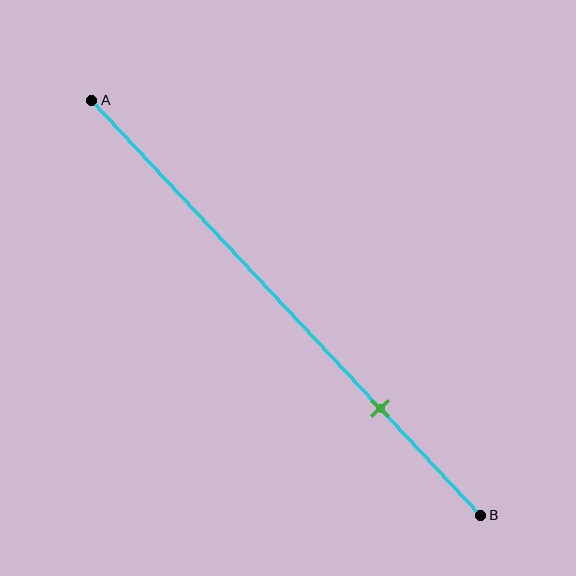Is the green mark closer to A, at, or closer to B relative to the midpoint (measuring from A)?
The green mark is closer to point B than the midpoint of segment AB.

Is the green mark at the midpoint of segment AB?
No, the mark is at about 75% from A, not at the 50% midpoint.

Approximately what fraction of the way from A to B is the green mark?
The green mark is approximately 75% of the way from A to B.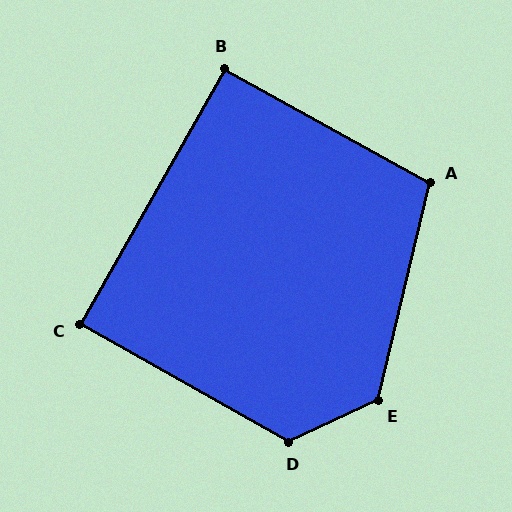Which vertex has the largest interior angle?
E, at approximately 128 degrees.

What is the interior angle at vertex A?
Approximately 105 degrees (obtuse).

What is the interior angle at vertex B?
Approximately 91 degrees (approximately right).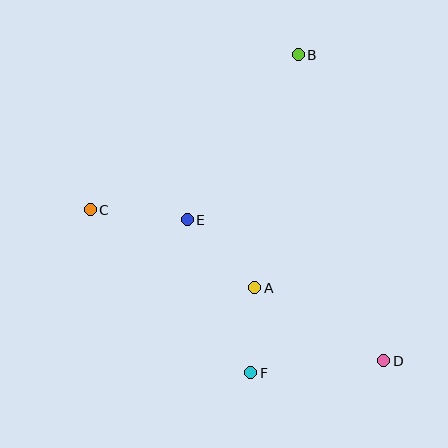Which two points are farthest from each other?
Points C and D are farthest from each other.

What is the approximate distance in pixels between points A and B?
The distance between A and B is approximately 237 pixels.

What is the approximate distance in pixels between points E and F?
The distance between E and F is approximately 166 pixels.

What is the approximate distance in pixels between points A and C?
The distance between A and C is approximately 182 pixels.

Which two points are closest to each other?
Points A and F are closest to each other.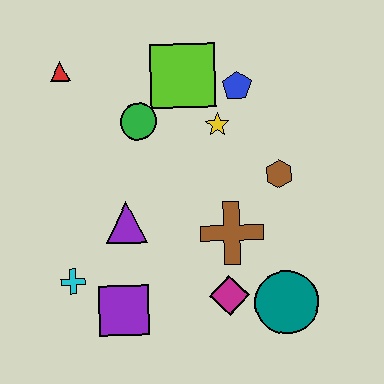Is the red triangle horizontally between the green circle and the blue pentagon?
No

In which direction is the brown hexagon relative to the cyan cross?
The brown hexagon is to the right of the cyan cross.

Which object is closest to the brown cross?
The magenta diamond is closest to the brown cross.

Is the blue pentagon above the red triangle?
No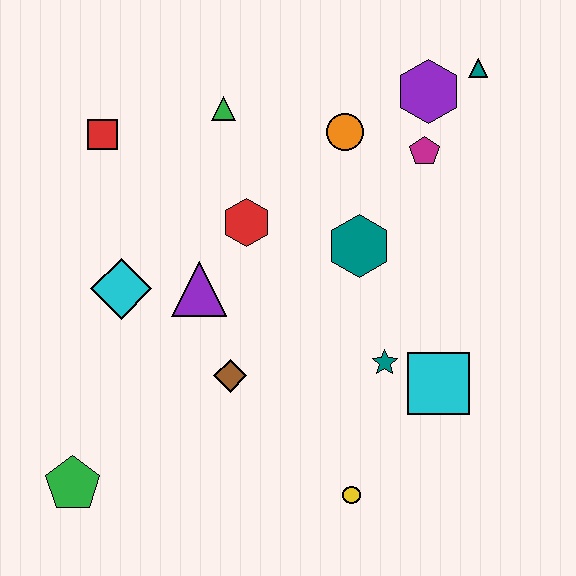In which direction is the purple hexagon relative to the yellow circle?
The purple hexagon is above the yellow circle.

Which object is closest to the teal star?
The cyan square is closest to the teal star.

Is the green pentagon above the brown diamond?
No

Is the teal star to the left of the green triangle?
No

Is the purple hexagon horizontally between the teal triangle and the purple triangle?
Yes